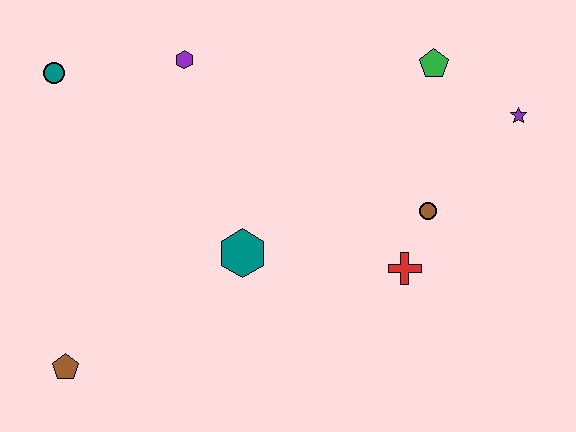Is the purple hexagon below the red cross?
No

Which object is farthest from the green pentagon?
The brown pentagon is farthest from the green pentagon.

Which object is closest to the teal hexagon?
The red cross is closest to the teal hexagon.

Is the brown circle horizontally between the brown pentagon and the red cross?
No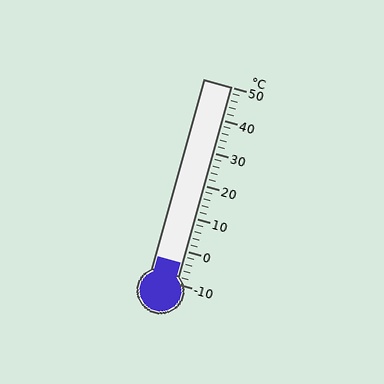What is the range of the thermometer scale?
The thermometer scale ranges from -10°C to 50°C.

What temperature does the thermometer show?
The thermometer shows approximately -4°C.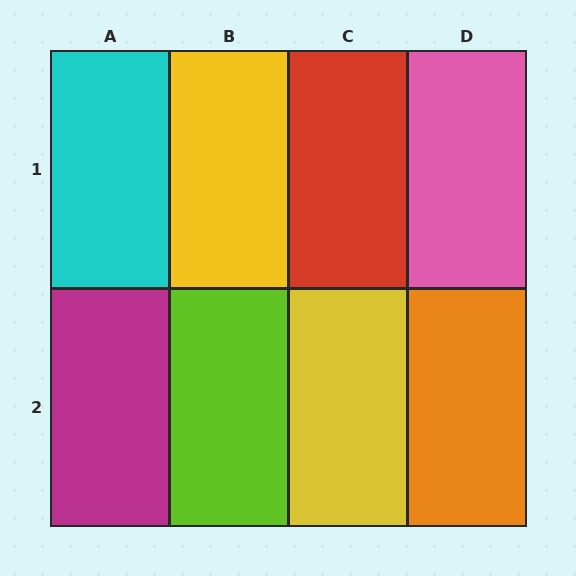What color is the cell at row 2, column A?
Magenta.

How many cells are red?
1 cell is red.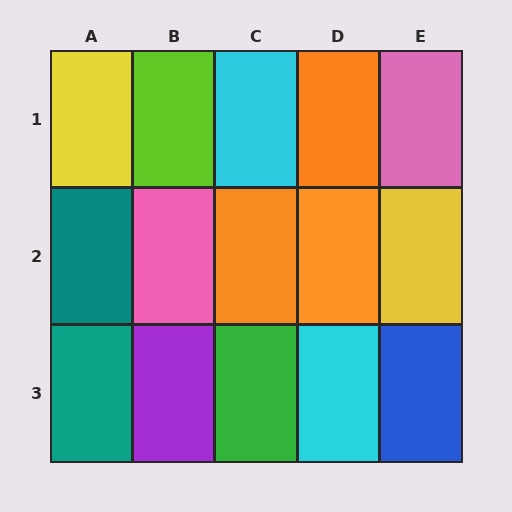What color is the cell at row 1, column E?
Pink.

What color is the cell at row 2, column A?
Teal.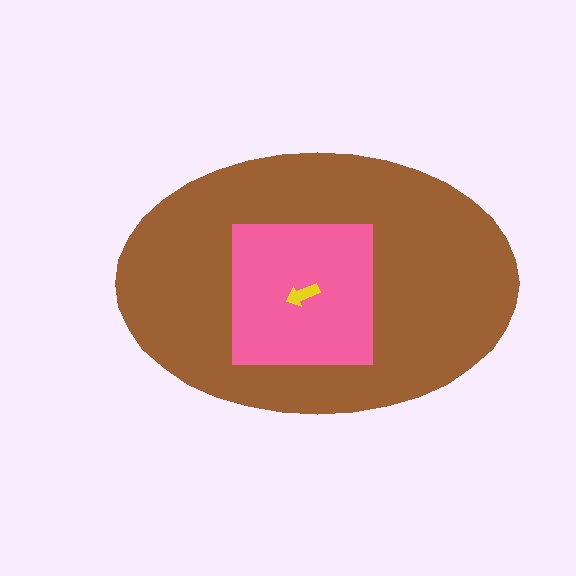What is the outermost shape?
The brown ellipse.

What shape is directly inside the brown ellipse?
The pink square.